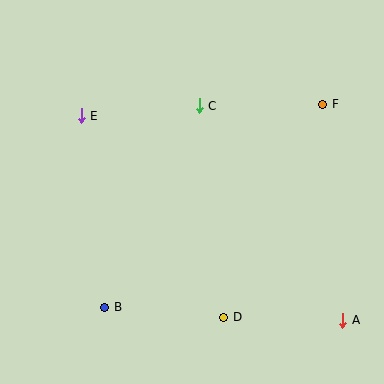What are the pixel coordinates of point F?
Point F is at (323, 104).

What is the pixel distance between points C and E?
The distance between C and E is 118 pixels.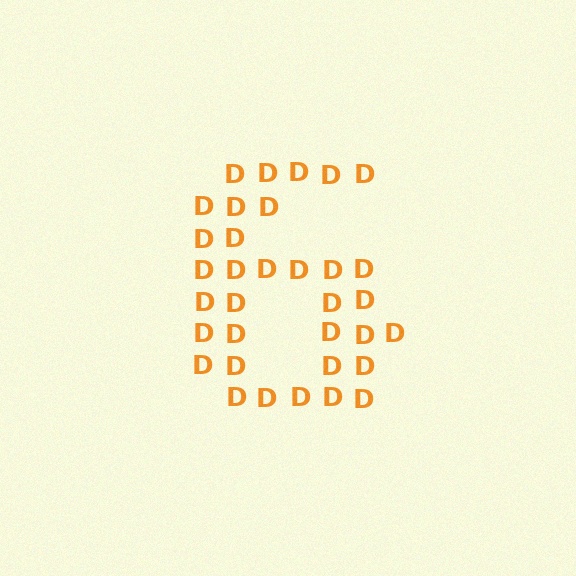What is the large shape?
The large shape is the digit 6.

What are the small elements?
The small elements are letter D's.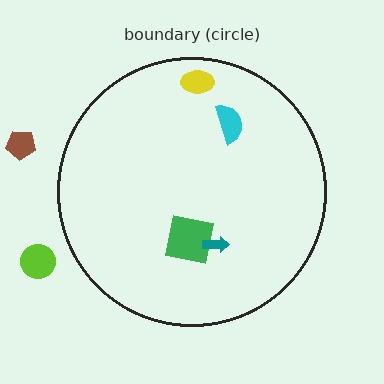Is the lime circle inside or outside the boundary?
Outside.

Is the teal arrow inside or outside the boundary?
Inside.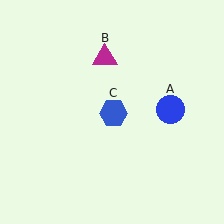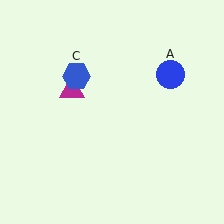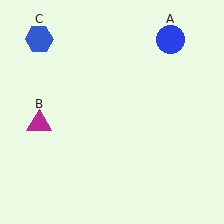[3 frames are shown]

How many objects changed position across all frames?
3 objects changed position: blue circle (object A), magenta triangle (object B), blue hexagon (object C).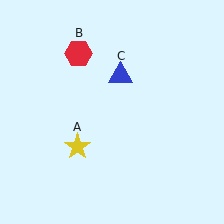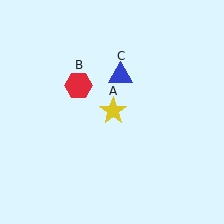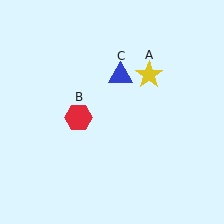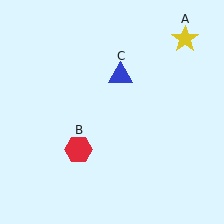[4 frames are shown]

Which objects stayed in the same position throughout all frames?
Blue triangle (object C) remained stationary.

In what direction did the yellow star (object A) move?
The yellow star (object A) moved up and to the right.